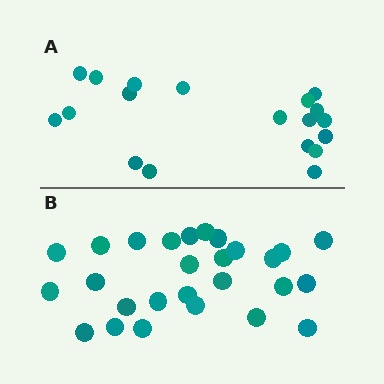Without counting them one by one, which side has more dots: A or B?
Region B (the bottom region) has more dots.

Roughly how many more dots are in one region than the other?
Region B has roughly 8 or so more dots than region A.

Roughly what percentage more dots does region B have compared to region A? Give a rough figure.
About 40% more.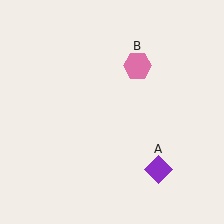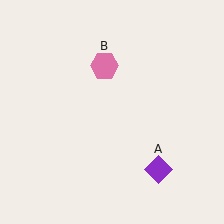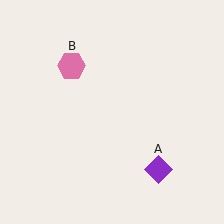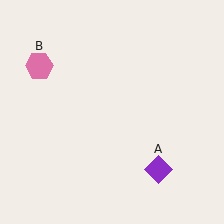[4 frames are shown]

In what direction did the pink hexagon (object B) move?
The pink hexagon (object B) moved left.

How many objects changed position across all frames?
1 object changed position: pink hexagon (object B).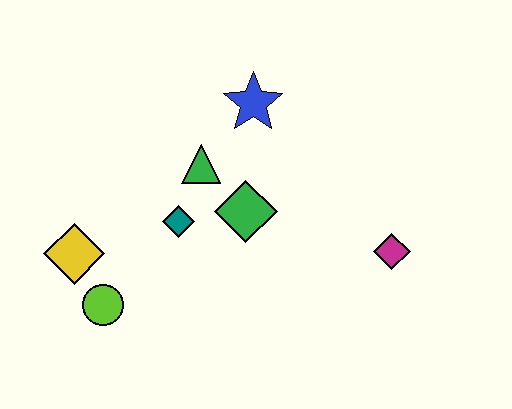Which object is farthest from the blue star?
The lime circle is farthest from the blue star.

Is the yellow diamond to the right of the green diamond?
No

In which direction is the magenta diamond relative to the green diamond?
The magenta diamond is to the right of the green diamond.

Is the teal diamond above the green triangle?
No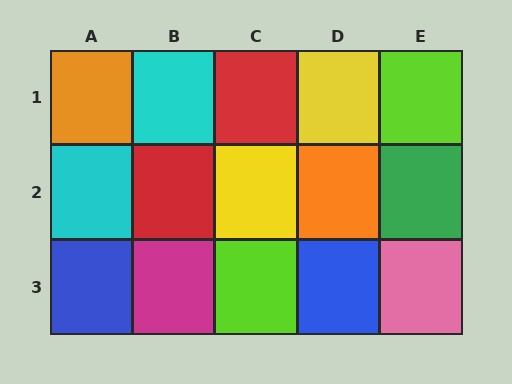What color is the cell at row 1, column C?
Red.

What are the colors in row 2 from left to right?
Cyan, red, yellow, orange, green.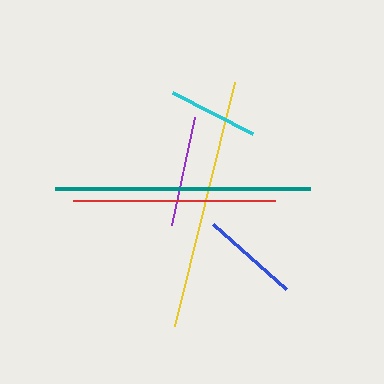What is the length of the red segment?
The red segment is approximately 202 pixels long.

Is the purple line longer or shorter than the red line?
The red line is longer than the purple line.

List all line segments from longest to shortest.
From longest to shortest: teal, yellow, red, purple, blue, cyan.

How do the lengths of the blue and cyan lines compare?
The blue and cyan lines are approximately the same length.